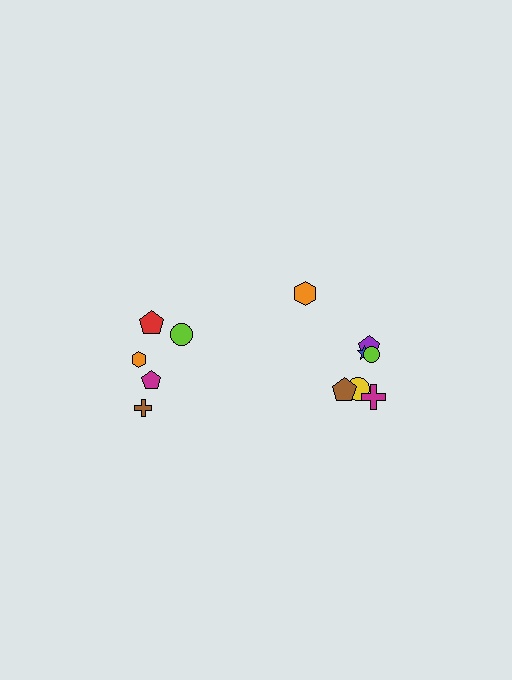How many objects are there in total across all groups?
There are 12 objects.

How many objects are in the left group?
There are 5 objects.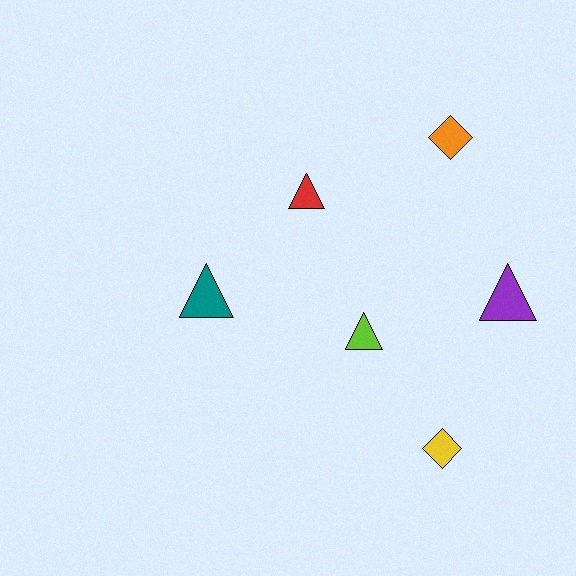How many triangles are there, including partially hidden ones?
There are 4 triangles.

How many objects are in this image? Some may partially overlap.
There are 6 objects.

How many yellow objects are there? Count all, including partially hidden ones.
There is 1 yellow object.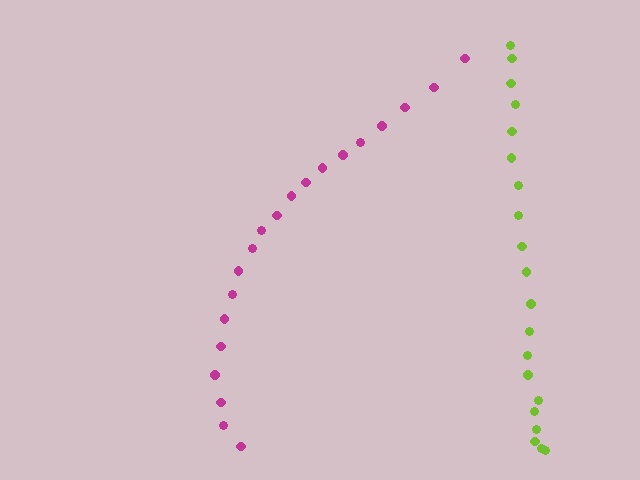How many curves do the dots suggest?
There are 2 distinct paths.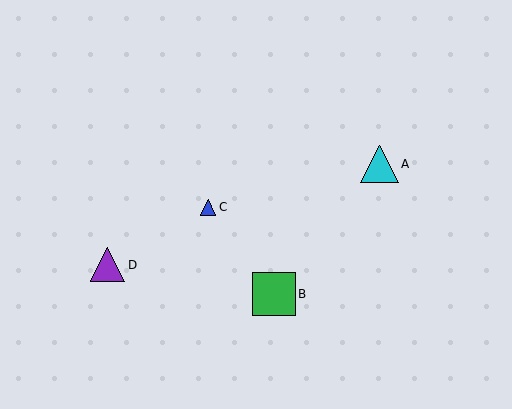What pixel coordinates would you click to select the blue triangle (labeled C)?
Click at (208, 207) to select the blue triangle C.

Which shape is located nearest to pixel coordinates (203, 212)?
The blue triangle (labeled C) at (208, 207) is nearest to that location.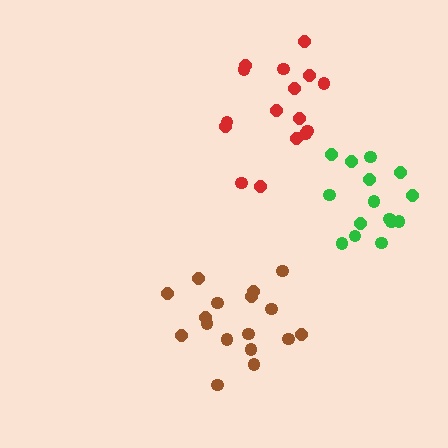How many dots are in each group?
Group 1: 17 dots, Group 2: 16 dots, Group 3: 15 dots (48 total).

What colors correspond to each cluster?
The clusters are colored: brown, red, green.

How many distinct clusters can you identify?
There are 3 distinct clusters.